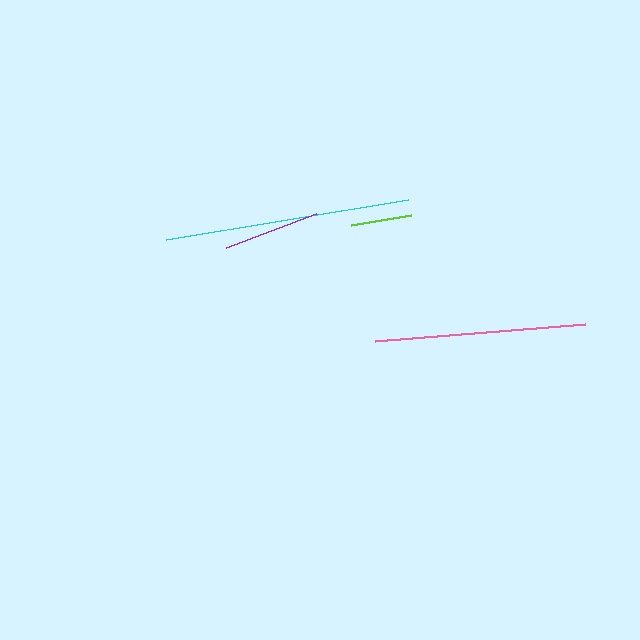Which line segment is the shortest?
The lime line is the shortest at approximately 61 pixels.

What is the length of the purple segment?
The purple segment is approximately 96 pixels long.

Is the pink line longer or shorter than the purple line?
The pink line is longer than the purple line.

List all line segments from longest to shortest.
From longest to shortest: cyan, pink, purple, lime.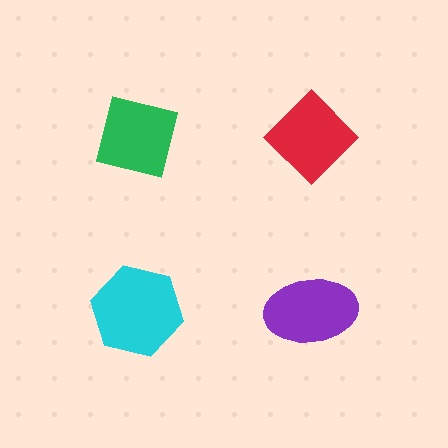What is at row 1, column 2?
A red diamond.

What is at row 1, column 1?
A green square.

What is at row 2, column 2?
A purple ellipse.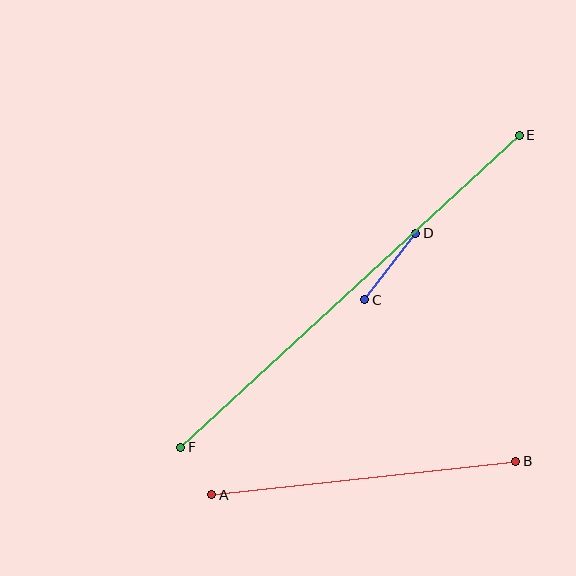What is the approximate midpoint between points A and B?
The midpoint is at approximately (364, 478) pixels.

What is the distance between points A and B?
The distance is approximately 306 pixels.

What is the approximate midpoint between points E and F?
The midpoint is at approximately (350, 291) pixels.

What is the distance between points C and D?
The distance is approximately 84 pixels.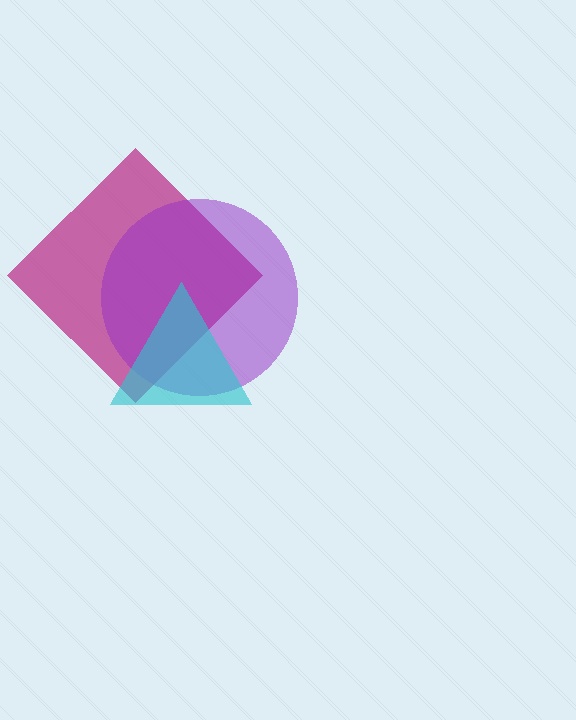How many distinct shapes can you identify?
There are 3 distinct shapes: a magenta diamond, a purple circle, a cyan triangle.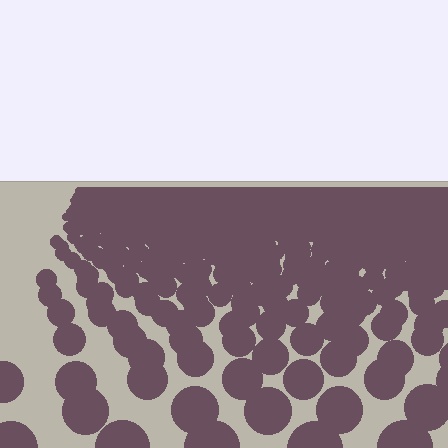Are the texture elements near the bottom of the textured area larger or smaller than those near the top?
Larger. Near the bottom, elements are closer to the viewer and appear at a bigger on-screen size.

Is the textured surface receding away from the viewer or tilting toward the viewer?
The surface is receding away from the viewer. Texture elements get smaller and denser toward the top.